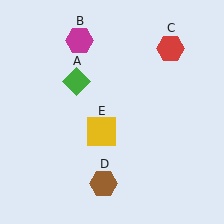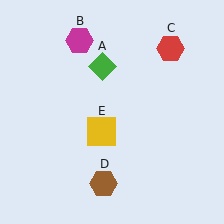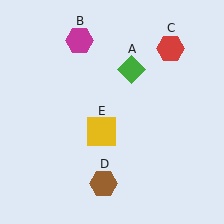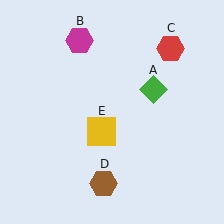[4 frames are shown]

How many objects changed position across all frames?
1 object changed position: green diamond (object A).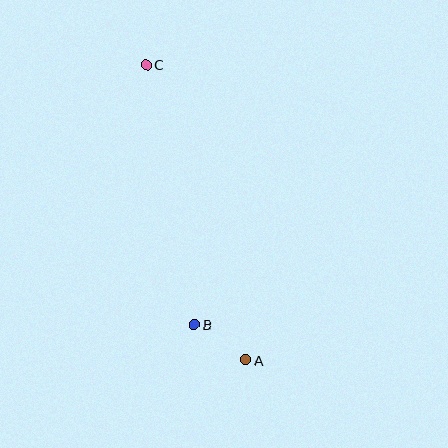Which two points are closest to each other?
Points A and B are closest to each other.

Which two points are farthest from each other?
Points A and C are farthest from each other.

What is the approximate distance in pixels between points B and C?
The distance between B and C is approximately 264 pixels.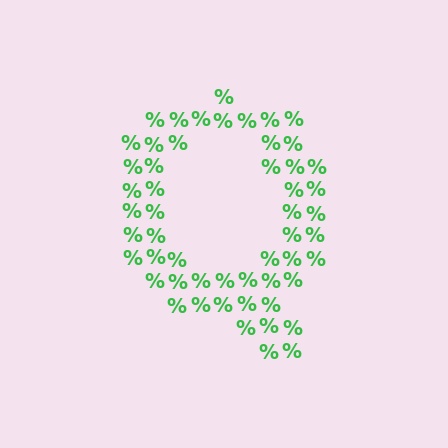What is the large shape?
The large shape is the letter Q.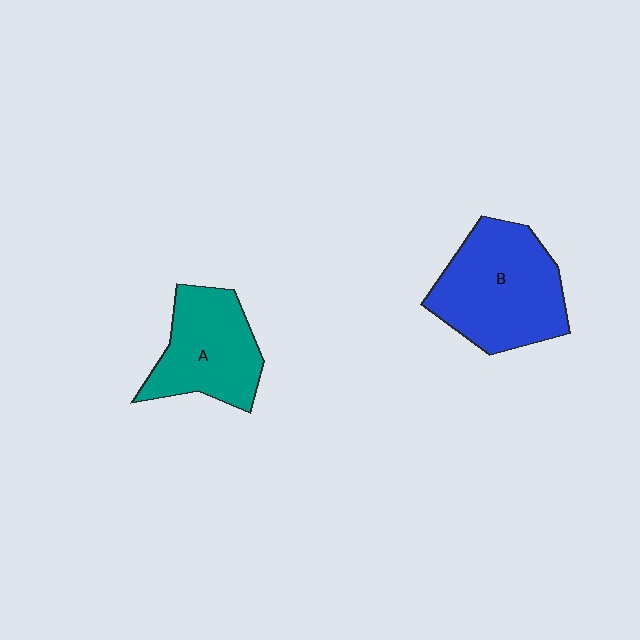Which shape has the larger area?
Shape B (blue).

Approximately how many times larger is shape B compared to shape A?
Approximately 1.3 times.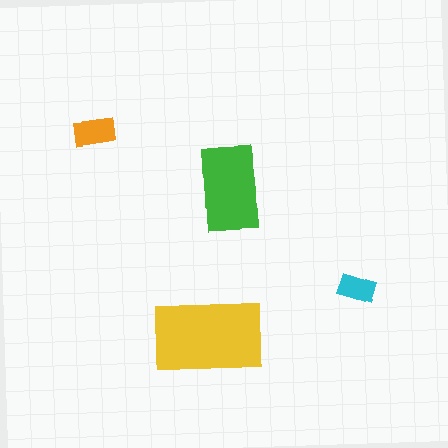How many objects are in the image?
There are 4 objects in the image.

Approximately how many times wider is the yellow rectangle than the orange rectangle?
About 2.5 times wider.